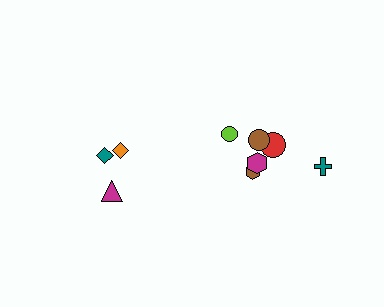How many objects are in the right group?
There are 6 objects.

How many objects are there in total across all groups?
There are 9 objects.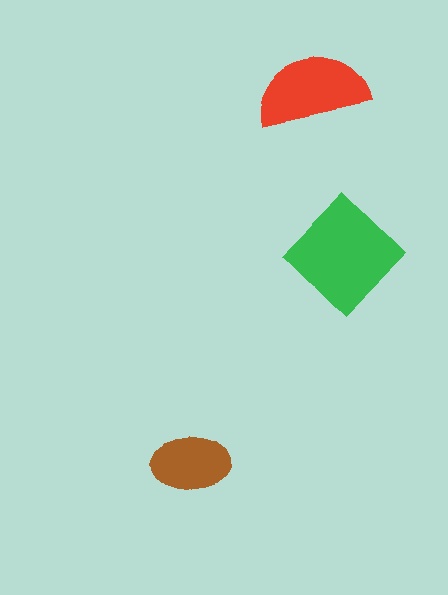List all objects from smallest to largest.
The brown ellipse, the red semicircle, the green diamond.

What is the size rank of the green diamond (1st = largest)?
1st.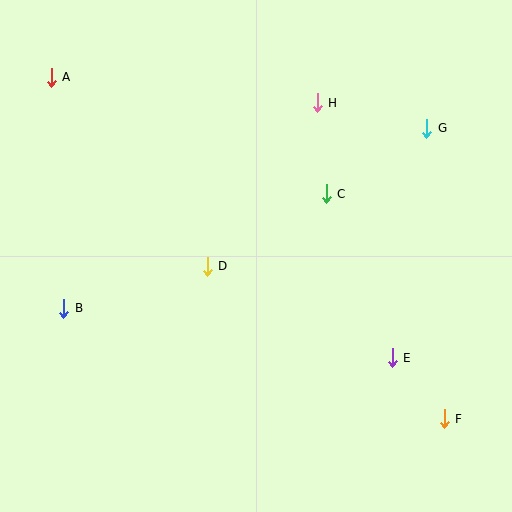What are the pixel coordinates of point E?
Point E is at (392, 358).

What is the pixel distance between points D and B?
The distance between D and B is 150 pixels.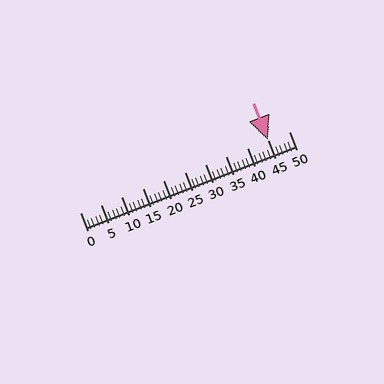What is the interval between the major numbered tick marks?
The major tick marks are spaced 5 units apart.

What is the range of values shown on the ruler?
The ruler shows values from 0 to 50.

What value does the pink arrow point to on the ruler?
The pink arrow points to approximately 45.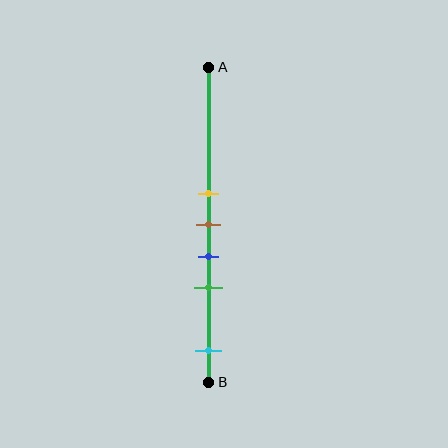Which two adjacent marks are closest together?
The yellow and brown marks are the closest adjacent pair.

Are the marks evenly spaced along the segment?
No, the marks are not evenly spaced.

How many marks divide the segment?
There are 5 marks dividing the segment.